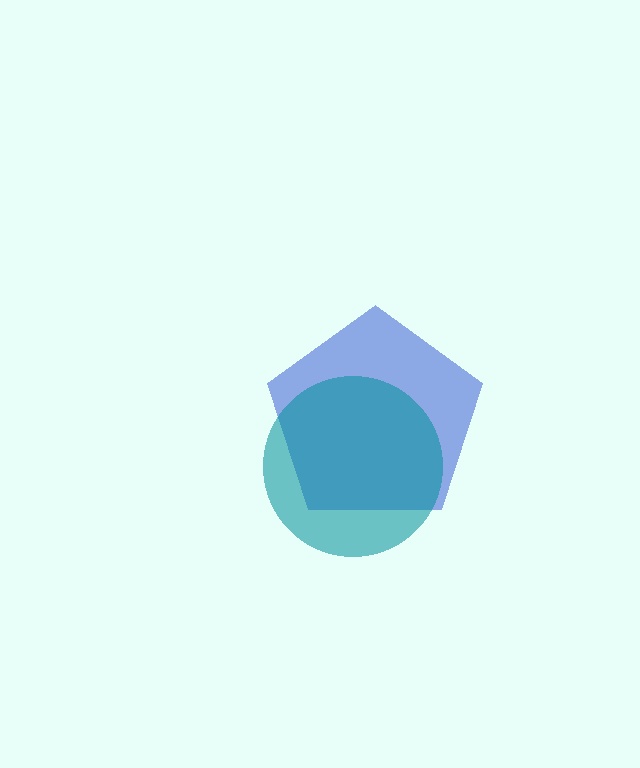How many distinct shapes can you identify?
There are 2 distinct shapes: a blue pentagon, a teal circle.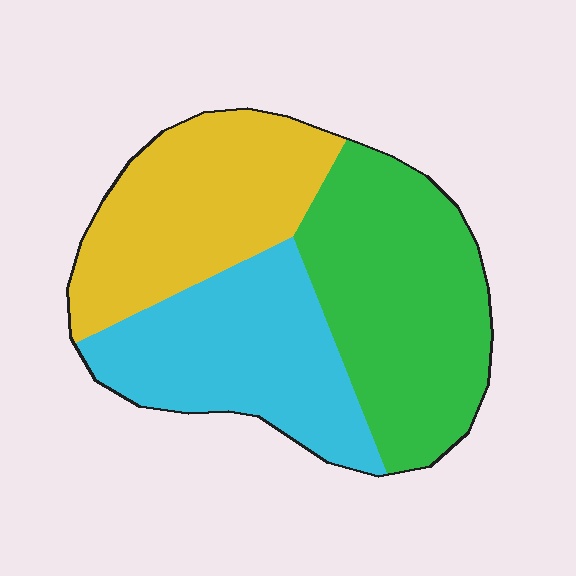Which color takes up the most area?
Green, at roughly 40%.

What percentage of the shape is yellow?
Yellow covers 31% of the shape.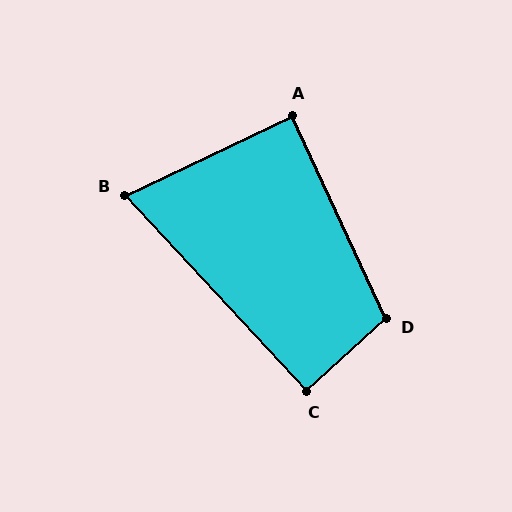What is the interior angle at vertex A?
Approximately 89 degrees (approximately right).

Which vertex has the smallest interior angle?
B, at approximately 73 degrees.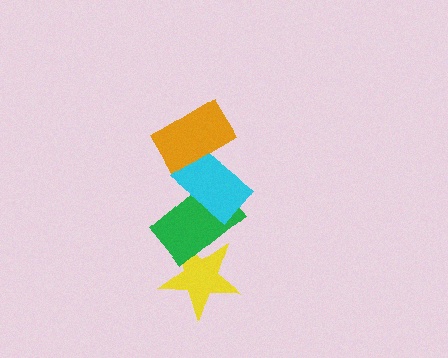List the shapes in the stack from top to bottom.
From top to bottom: the orange rectangle, the cyan rectangle, the green rectangle, the yellow star.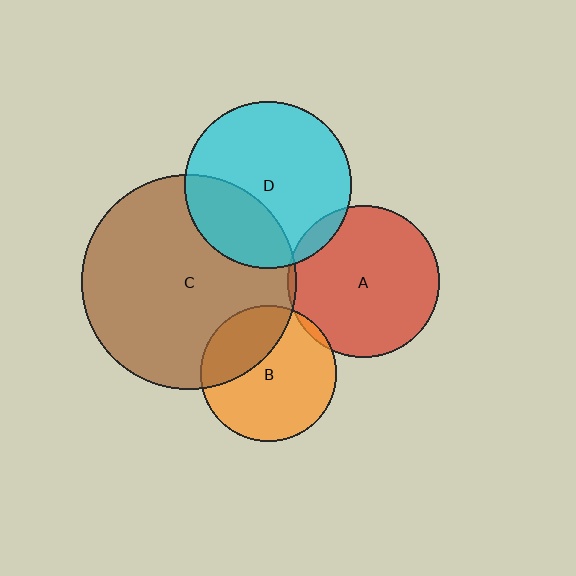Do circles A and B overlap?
Yes.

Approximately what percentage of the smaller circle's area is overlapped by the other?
Approximately 5%.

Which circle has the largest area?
Circle C (brown).